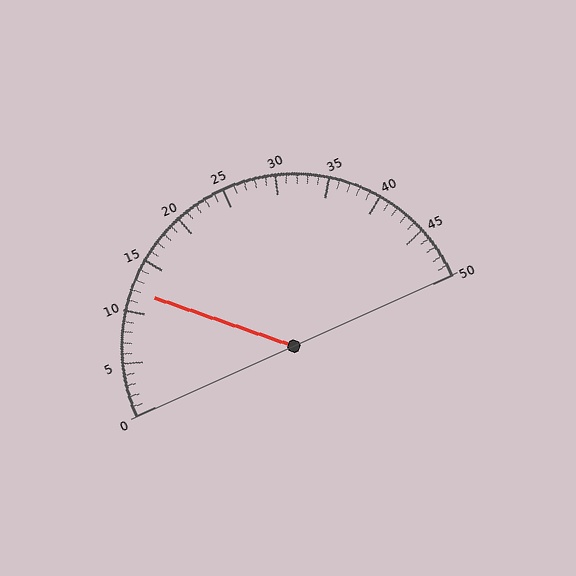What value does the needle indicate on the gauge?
The needle indicates approximately 12.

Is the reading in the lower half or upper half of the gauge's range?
The reading is in the lower half of the range (0 to 50).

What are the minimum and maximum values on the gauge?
The gauge ranges from 0 to 50.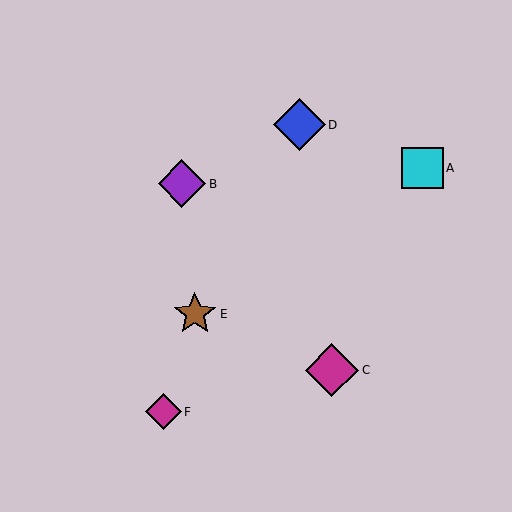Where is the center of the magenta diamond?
The center of the magenta diamond is at (163, 412).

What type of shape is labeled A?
Shape A is a cyan square.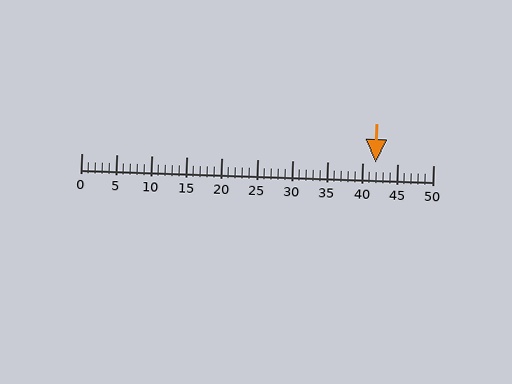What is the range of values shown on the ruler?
The ruler shows values from 0 to 50.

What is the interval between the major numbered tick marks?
The major tick marks are spaced 5 units apart.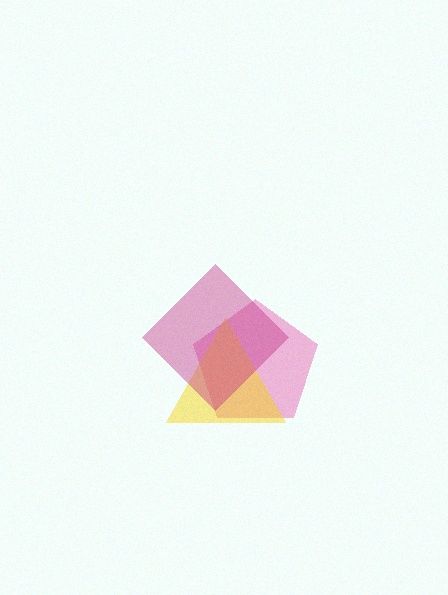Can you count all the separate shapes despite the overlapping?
Yes, there are 3 separate shapes.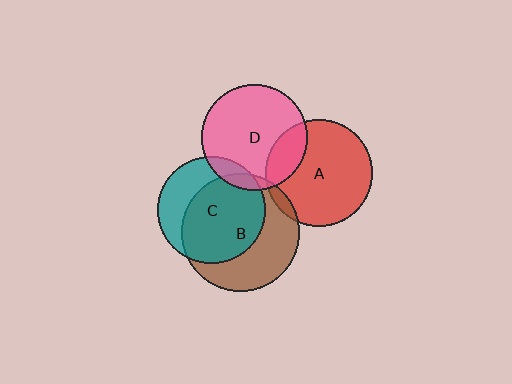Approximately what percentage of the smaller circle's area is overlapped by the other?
Approximately 5%.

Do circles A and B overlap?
Yes.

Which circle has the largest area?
Circle B (brown).